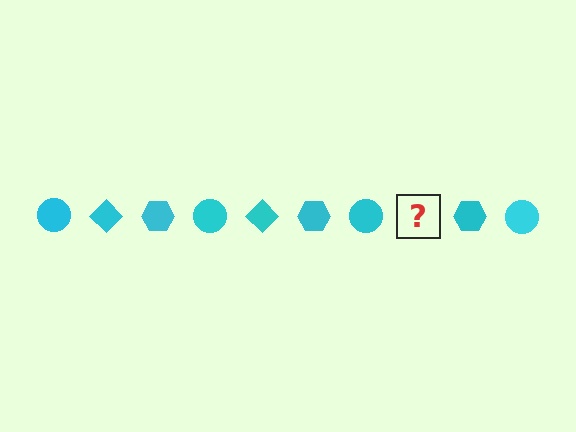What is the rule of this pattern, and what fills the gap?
The rule is that the pattern cycles through circle, diamond, hexagon shapes in cyan. The gap should be filled with a cyan diamond.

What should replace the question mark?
The question mark should be replaced with a cyan diamond.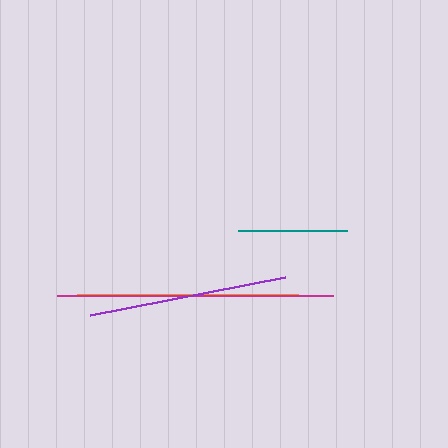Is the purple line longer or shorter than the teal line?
The purple line is longer than the teal line.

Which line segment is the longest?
The magenta line is the longest at approximately 276 pixels.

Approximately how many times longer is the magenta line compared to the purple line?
The magenta line is approximately 1.4 times the length of the purple line.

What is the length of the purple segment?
The purple segment is approximately 198 pixels long.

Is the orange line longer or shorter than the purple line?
The orange line is longer than the purple line.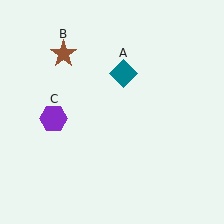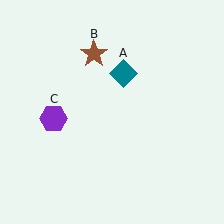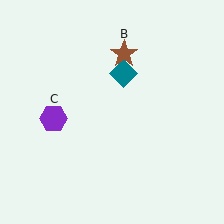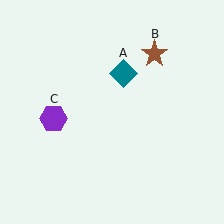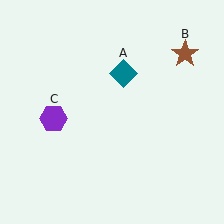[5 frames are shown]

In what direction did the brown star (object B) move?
The brown star (object B) moved right.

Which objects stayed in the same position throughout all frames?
Teal diamond (object A) and purple hexagon (object C) remained stationary.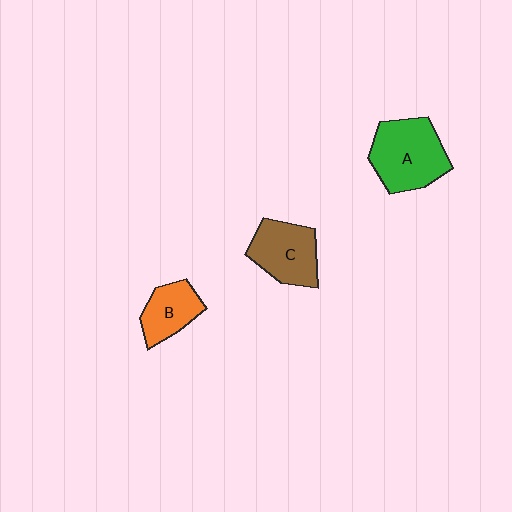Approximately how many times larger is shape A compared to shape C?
Approximately 1.3 times.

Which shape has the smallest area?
Shape B (orange).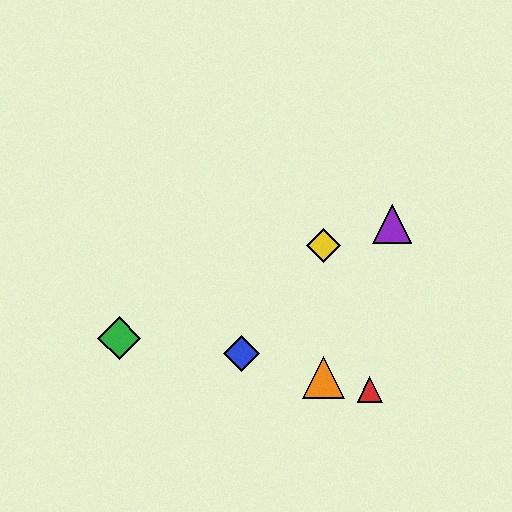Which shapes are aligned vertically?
The yellow diamond, the orange triangle are aligned vertically.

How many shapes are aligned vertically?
2 shapes (the yellow diamond, the orange triangle) are aligned vertically.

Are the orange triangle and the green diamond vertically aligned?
No, the orange triangle is at x≈323 and the green diamond is at x≈119.